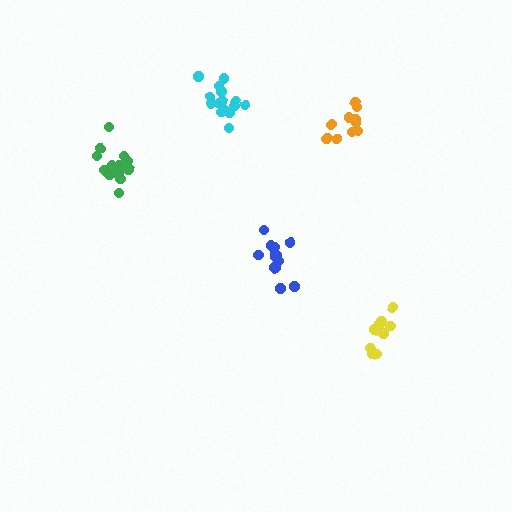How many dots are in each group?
Group 1: 11 dots, Group 2: 13 dots, Group 3: 11 dots, Group 4: 17 dots, Group 5: 15 dots (67 total).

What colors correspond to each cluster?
The clusters are colored: orange, blue, yellow, green, cyan.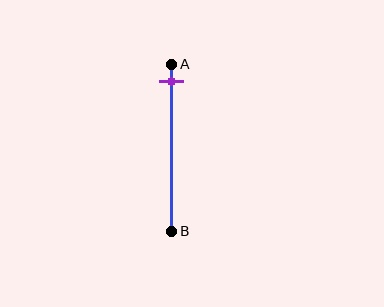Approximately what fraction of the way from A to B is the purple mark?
The purple mark is approximately 10% of the way from A to B.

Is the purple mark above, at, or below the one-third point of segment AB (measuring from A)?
The purple mark is above the one-third point of segment AB.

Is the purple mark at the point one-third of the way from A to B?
No, the mark is at about 10% from A, not at the 33% one-third point.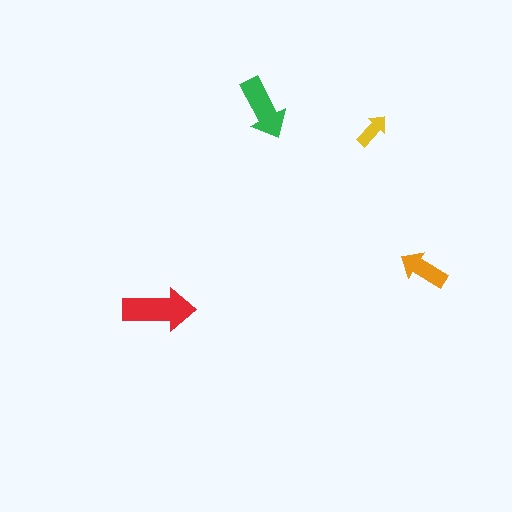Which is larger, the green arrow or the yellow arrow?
The green one.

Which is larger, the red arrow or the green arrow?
The red one.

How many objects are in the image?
There are 4 objects in the image.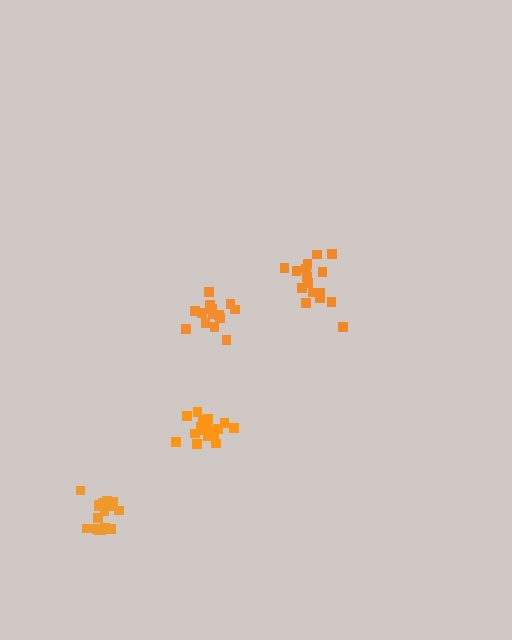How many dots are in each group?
Group 1: 19 dots, Group 2: 15 dots, Group 3: 19 dots, Group 4: 16 dots (69 total).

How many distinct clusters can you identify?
There are 4 distinct clusters.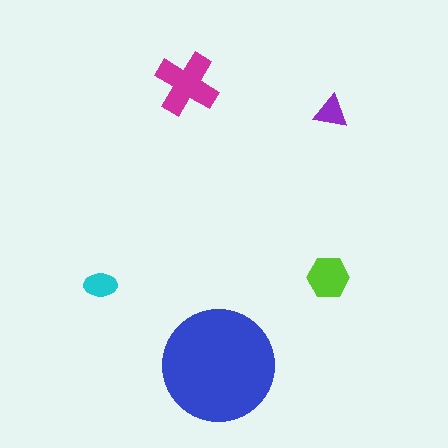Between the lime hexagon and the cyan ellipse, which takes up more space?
The lime hexagon.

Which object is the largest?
The blue circle.